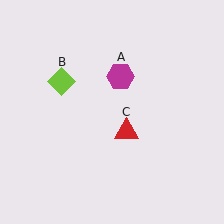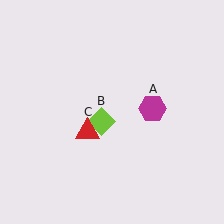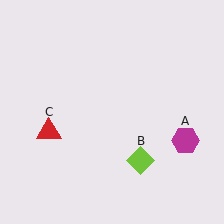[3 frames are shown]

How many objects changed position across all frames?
3 objects changed position: magenta hexagon (object A), lime diamond (object B), red triangle (object C).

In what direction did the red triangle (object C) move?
The red triangle (object C) moved left.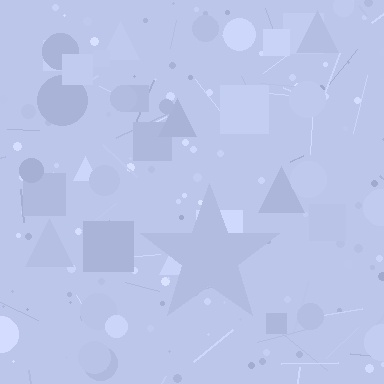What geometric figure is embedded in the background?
A star is embedded in the background.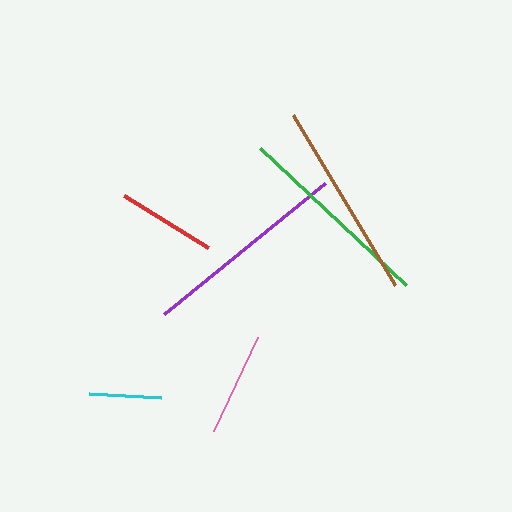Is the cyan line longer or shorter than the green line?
The green line is longer than the cyan line.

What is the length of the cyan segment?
The cyan segment is approximately 73 pixels long.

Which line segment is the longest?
The purple line is the longest at approximately 208 pixels.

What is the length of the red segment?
The red segment is approximately 99 pixels long.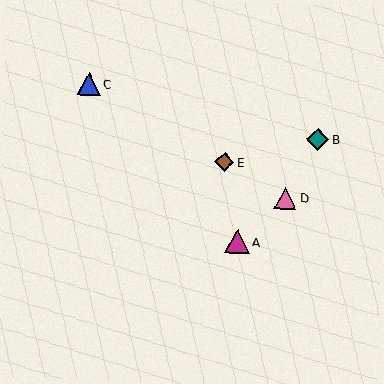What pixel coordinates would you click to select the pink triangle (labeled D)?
Click at (285, 198) to select the pink triangle D.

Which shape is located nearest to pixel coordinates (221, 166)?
The brown diamond (labeled E) at (224, 162) is nearest to that location.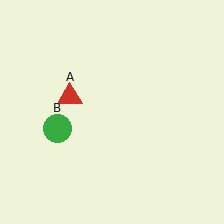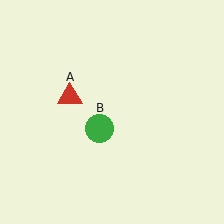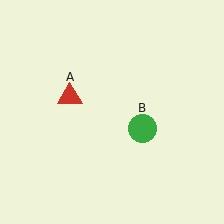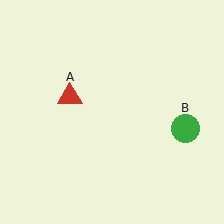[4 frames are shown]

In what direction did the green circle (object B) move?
The green circle (object B) moved right.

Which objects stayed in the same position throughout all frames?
Red triangle (object A) remained stationary.